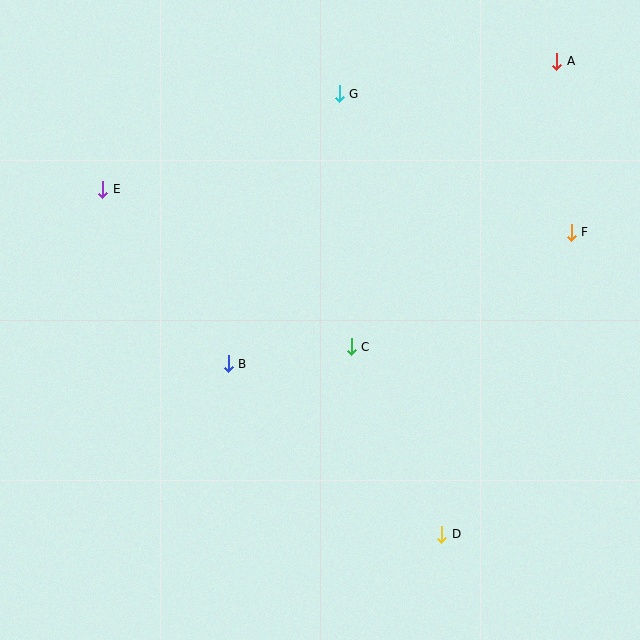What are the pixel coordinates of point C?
Point C is at (351, 347).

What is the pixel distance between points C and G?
The distance between C and G is 254 pixels.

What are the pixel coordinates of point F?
Point F is at (571, 232).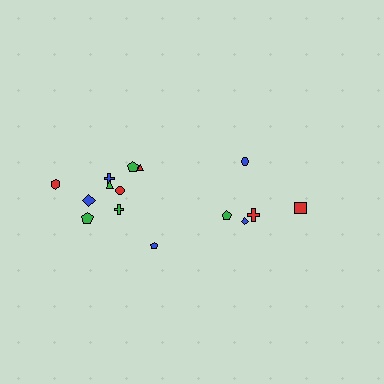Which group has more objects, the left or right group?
The left group.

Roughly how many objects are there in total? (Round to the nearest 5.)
Roughly 15 objects in total.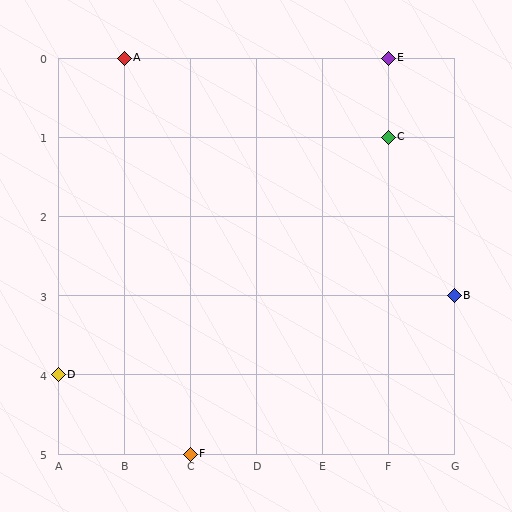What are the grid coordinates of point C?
Point C is at grid coordinates (F, 1).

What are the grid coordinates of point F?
Point F is at grid coordinates (C, 5).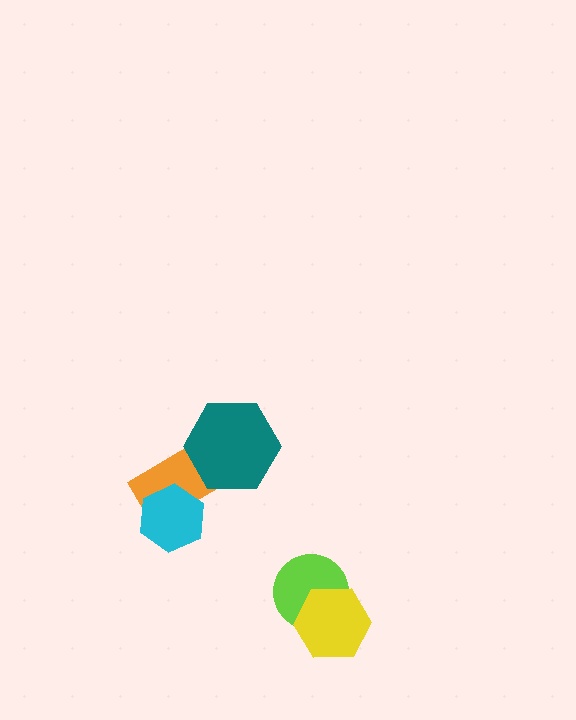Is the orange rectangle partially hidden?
Yes, it is partially covered by another shape.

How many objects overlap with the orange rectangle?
2 objects overlap with the orange rectangle.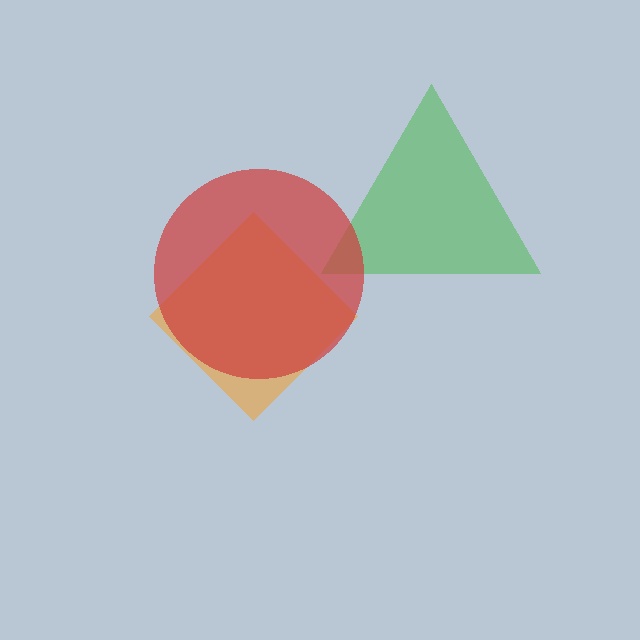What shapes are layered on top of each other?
The layered shapes are: a green triangle, an orange diamond, a red circle.